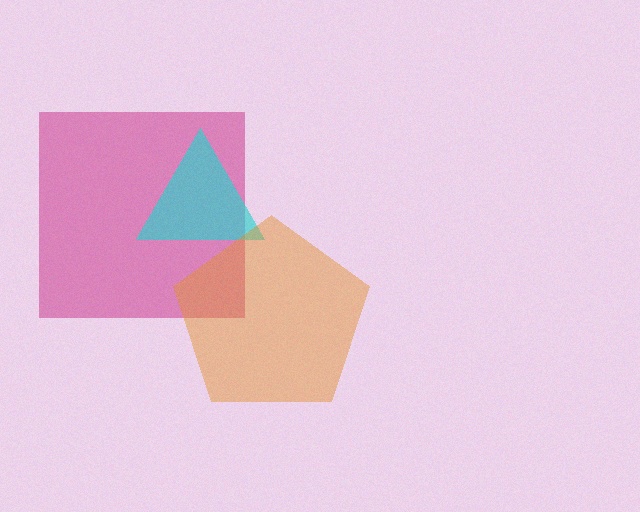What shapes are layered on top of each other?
The layered shapes are: a magenta square, a cyan triangle, an orange pentagon.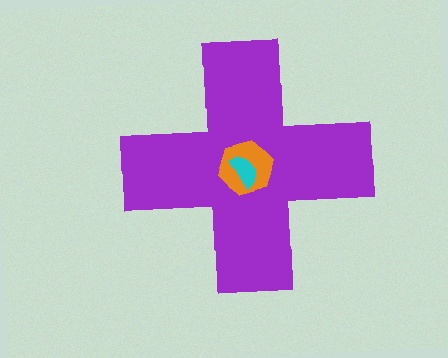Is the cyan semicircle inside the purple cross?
Yes.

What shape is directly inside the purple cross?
The orange hexagon.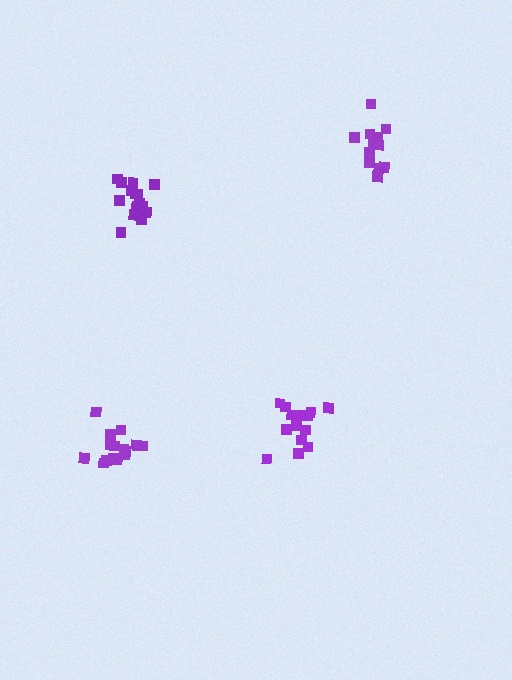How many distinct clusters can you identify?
There are 4 distinct clusters.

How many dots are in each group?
Group 1: 15 dots, Group 2: 13 dots, Group 3: 18 dots, Group 4: 16 dots (62 total).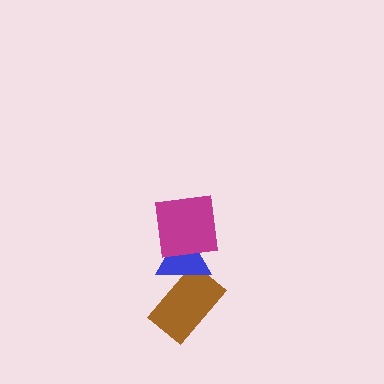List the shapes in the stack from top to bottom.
From top to bottom: the magenta square, the blue triangle, the brown rectangle.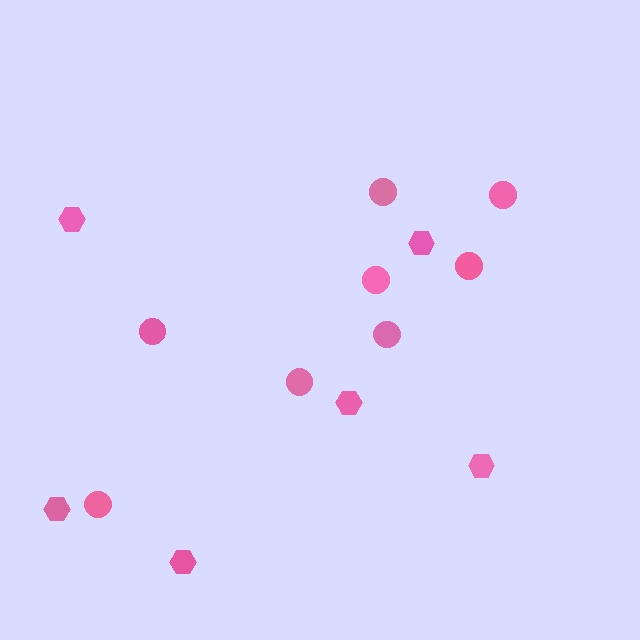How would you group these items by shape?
There are 2 groups: one group of circles (8) and one group of hexagons (6).